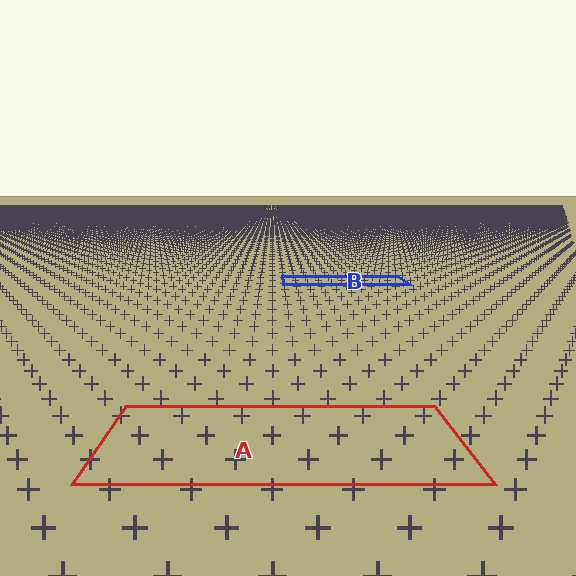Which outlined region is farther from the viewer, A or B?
Region B is farther from the viewer — the texture elements inside it appear smaller and more densely packed.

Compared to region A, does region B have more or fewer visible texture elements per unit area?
Region B has more texture elements per unit area — they are packed more densely because it is farther away.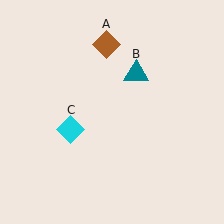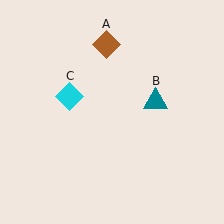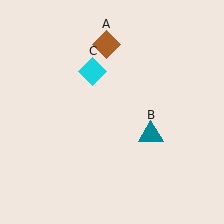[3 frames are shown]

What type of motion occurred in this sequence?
The teal triangle (object B), cyan diamond (object C) rotated clockwise around the center of the scene.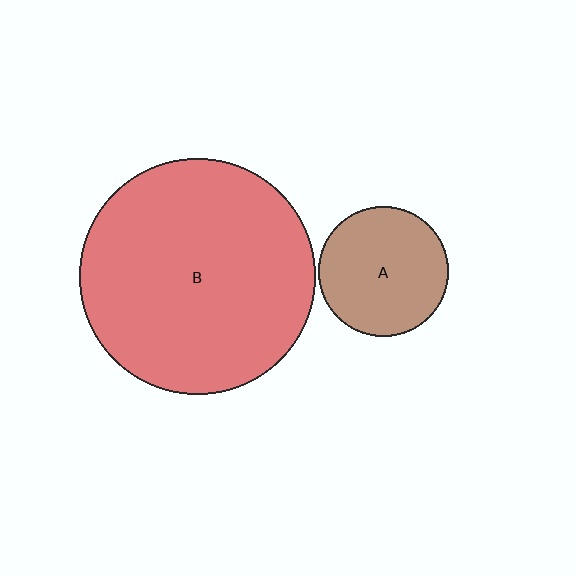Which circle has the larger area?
Circle B (red).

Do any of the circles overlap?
No, none of the circles overlap.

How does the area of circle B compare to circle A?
Approximately 3.3 times.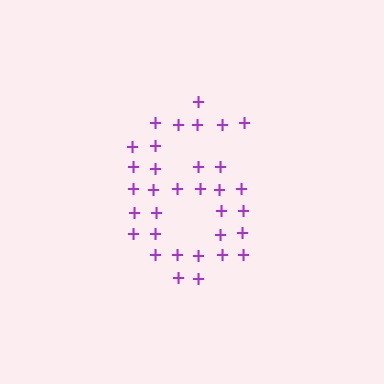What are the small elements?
The small elements are plus signs.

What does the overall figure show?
The overall figure shows the digit 6.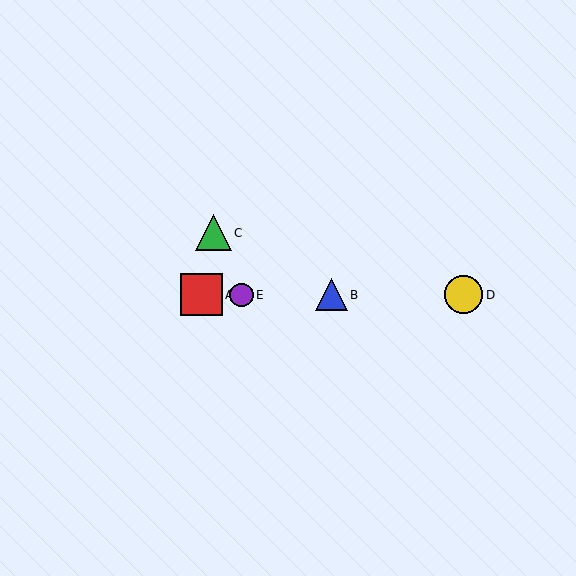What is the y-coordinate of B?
Object B is at y≈295.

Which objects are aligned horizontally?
Objects A, B, D, E are aligned horizontally.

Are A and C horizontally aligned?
No, A is at y≈295 and C is at y≈233.